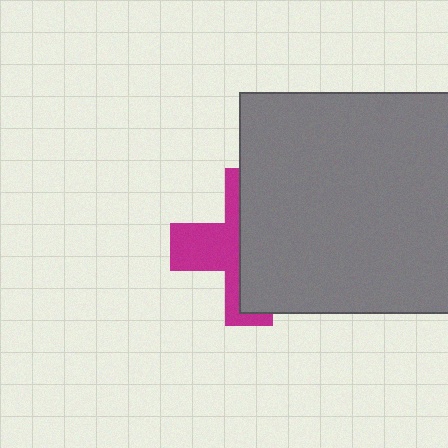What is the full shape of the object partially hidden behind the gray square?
The partially hidden object is a magenta cross.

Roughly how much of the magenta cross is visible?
A small part of it is visible (roughly 41%).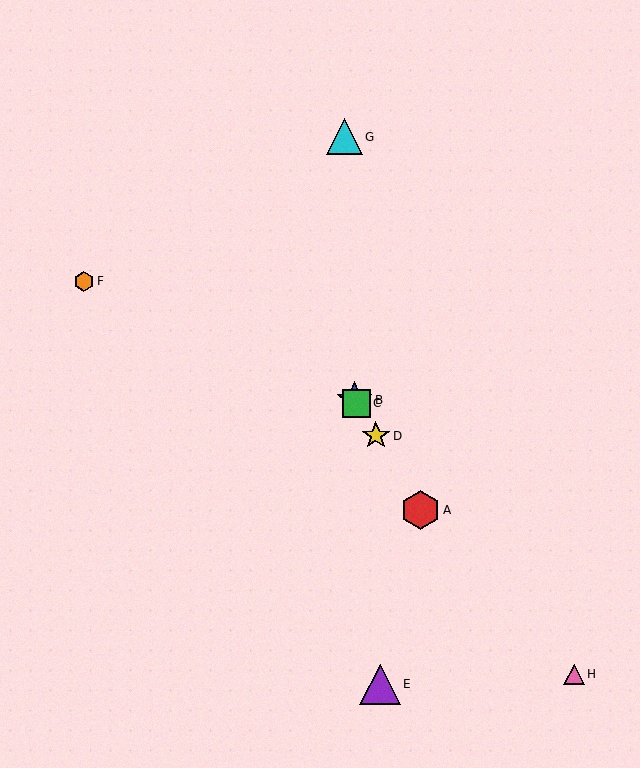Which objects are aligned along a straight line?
Objects A, B, C, D are aligned along a straight line.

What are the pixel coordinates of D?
Object D is at (376, 436).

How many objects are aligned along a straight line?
4 objects (A, B, C, D) are aligned along a straight line.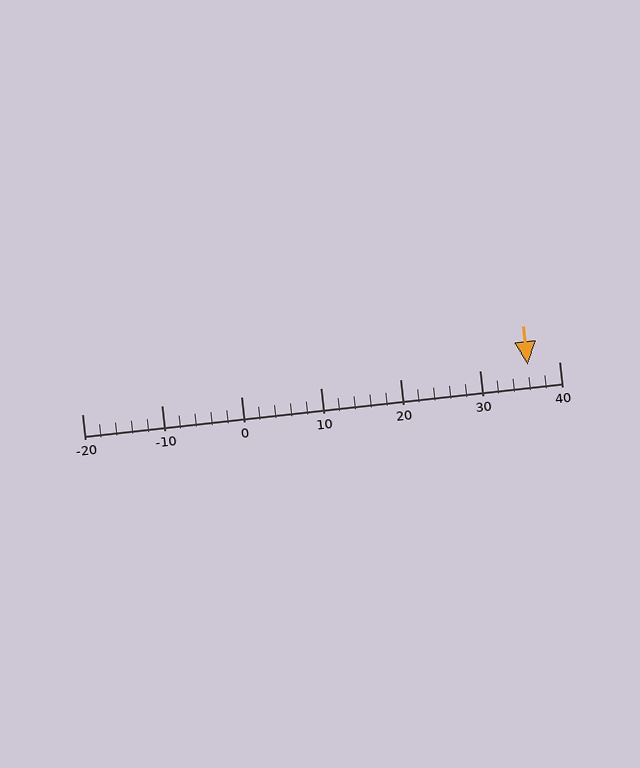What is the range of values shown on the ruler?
The ruler shows values from -20 to 40.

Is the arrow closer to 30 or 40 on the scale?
The arrow is closer to 40.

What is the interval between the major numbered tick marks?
The major tick marks are spaced 10 units apart.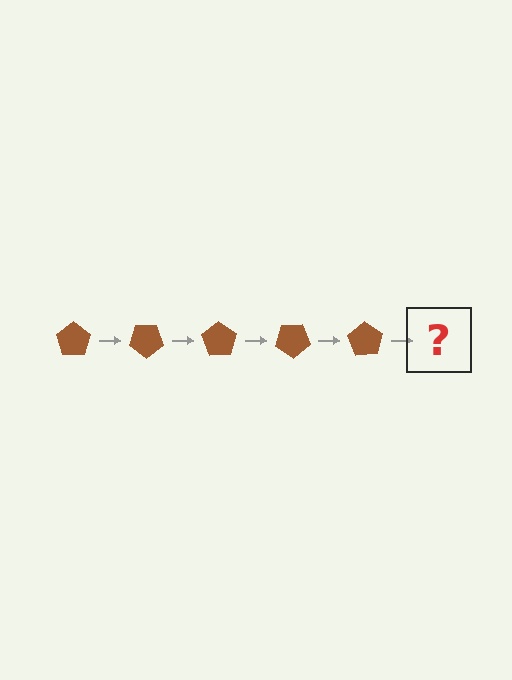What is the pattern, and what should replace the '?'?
The pattern is that the pentagon rotates 35 degrees each step. The '?' should be a brown pentagon rotated 175 degrees.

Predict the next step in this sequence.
The next step is a brown pentagon rotated 175 degrees.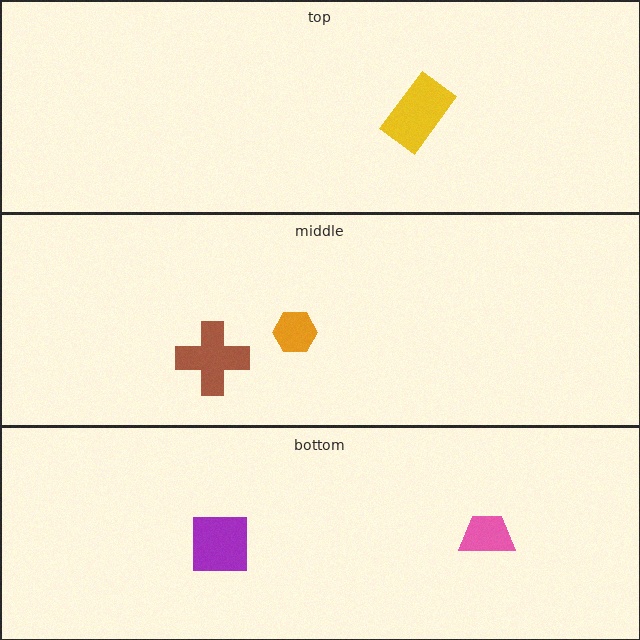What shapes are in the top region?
The yellow rectangle.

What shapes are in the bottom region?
The pink trapezoid, the purple square.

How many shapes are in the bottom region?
2.